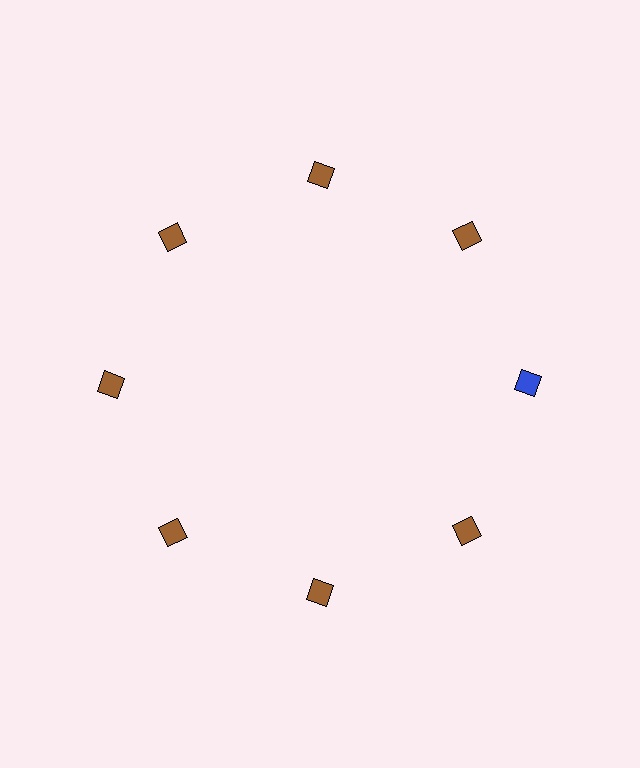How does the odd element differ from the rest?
It has a different color: blue instead of brown.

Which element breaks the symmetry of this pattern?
The blue square at roughly the 3 o'clock position breaks the symmetry. All other shapes are brown squares.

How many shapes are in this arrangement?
There are 8 shapes arranged in a ring pattern.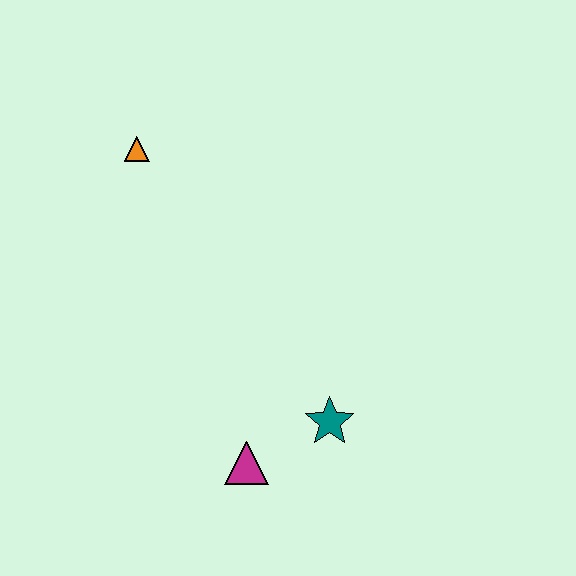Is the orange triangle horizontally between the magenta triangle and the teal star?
No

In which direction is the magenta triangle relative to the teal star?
The magenta triangle is to the left of the teal star.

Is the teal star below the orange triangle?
Yes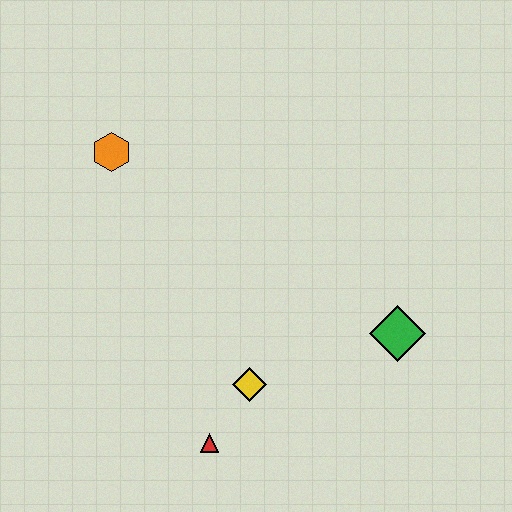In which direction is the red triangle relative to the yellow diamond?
The red triangle is below the yellow diamond.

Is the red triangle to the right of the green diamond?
No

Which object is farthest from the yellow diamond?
The orange hexagon is farthest from the yellow diamond.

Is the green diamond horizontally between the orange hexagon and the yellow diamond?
No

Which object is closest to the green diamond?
The yellow diamond is closest to the green diamond.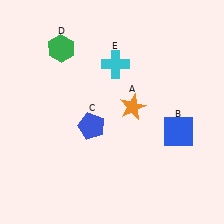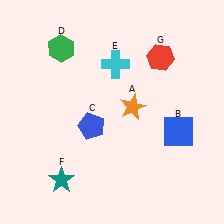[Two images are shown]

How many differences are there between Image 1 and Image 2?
There are 2 differences between the two images.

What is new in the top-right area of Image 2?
A red hexagon (G) was added in the top-right area of Image 2.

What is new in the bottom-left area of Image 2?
A teal star (F) was added in the bottom-left area of Image 2.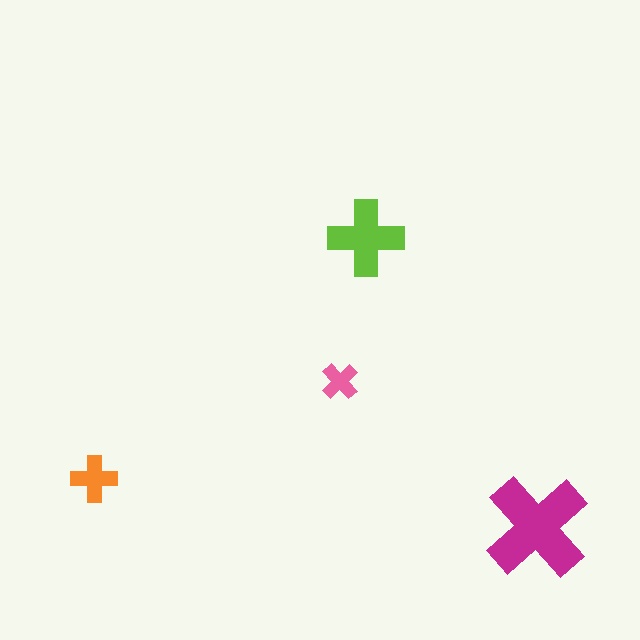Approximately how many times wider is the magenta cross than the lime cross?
About 1.5 times wider.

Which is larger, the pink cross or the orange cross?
The orange one.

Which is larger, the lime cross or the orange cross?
The lime one.